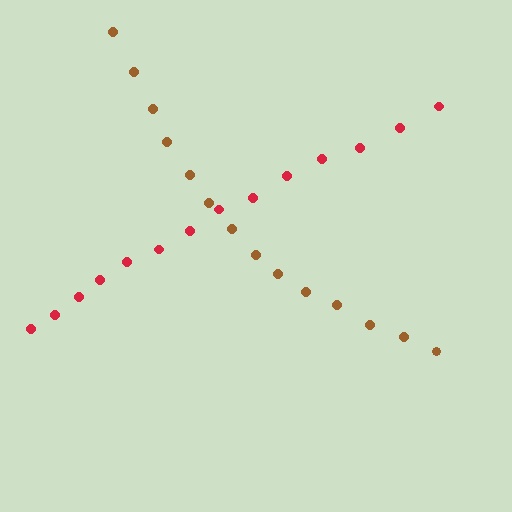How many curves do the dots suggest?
There are 2 distinct paths.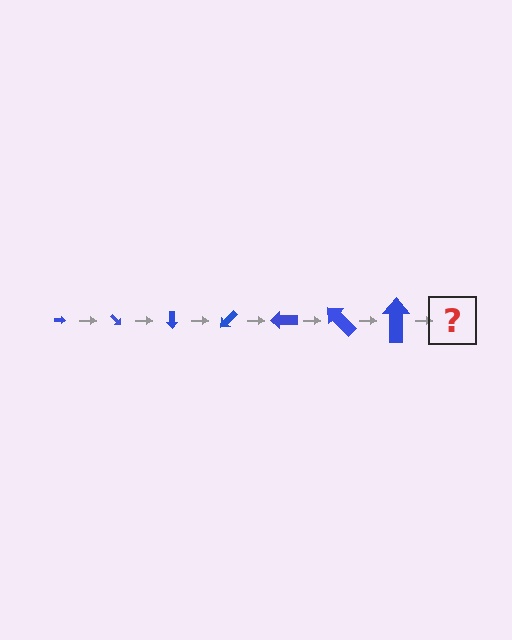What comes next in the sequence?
The next element should be an arrow, larger than the previous one and rotated 315 degrees from the start.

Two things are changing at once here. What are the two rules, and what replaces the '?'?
The two rules are that the arrow grows larger each step and it rotates 45 degrees each step. The '?' should be an arrow, larger than the previous one and rotated 315 degrees from the start.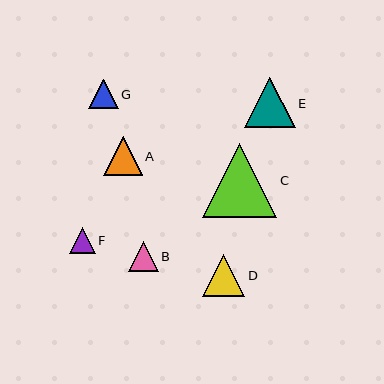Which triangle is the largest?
Triangle C is the largest with a size of approximately 74 pixels.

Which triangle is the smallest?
Triangle F is the smallest with a size of approximately 26 pixels.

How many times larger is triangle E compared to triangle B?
Triangle E is approximately 1.7 times the size of triangle B.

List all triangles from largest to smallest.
From largest to smallest: C, E, D, A, B, G, F.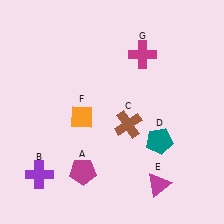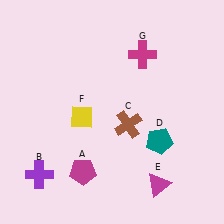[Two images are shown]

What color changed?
The diamond (F) changed from orange in Image 1 to yellow in Image 2.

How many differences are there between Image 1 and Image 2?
There is 1 difference between the two images.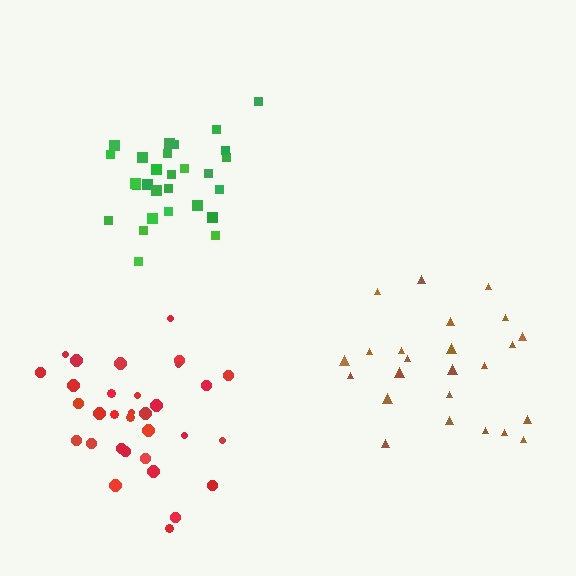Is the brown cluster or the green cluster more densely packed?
Green.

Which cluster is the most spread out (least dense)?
Red.